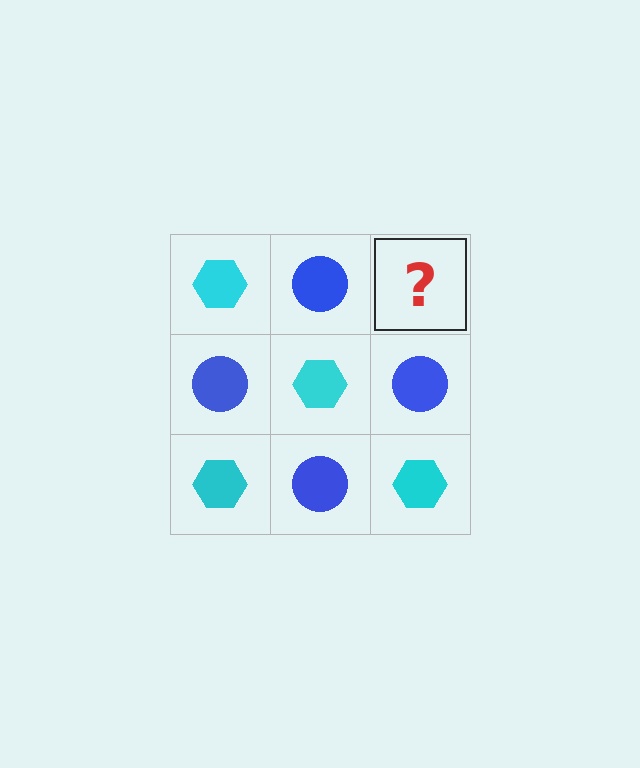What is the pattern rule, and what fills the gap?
The rule is that it alternates cyan hexagon and blue circle in a checkerboard pattern. The gap should be filled with a cyan hexagon.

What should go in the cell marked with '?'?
The missing cell should contain a cyan hexagon.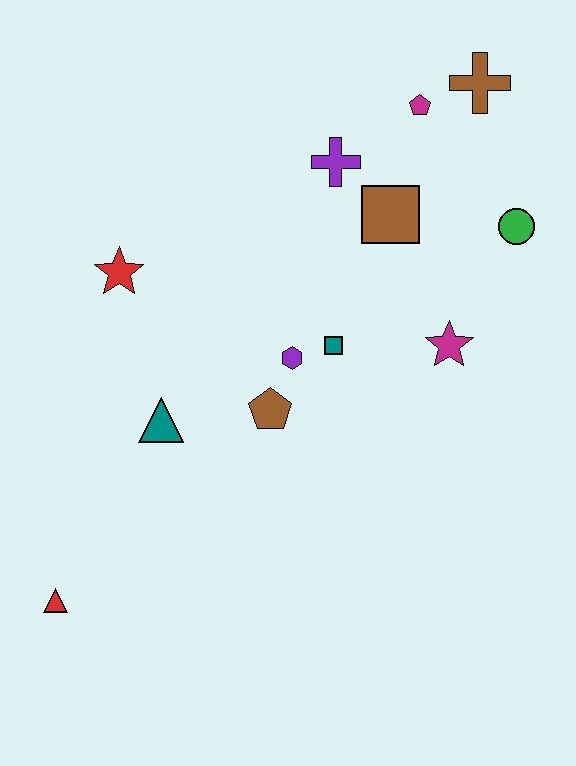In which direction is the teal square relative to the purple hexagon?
The teal square is to the right of the purple hexagon.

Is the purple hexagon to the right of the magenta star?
No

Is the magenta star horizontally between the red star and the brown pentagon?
No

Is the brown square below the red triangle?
No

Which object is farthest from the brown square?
The red triangle is farthest from the brown square.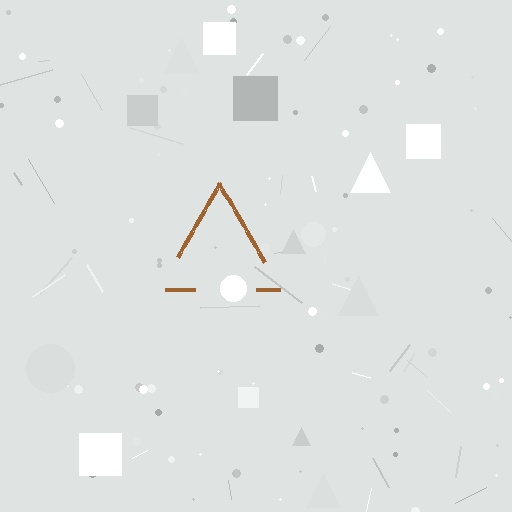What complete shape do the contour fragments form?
The contour fragments form a triangle.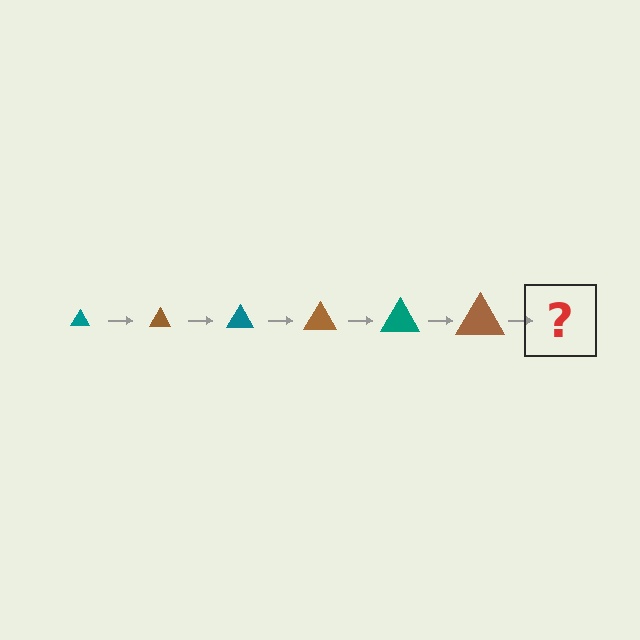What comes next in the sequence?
The next element should be a teal triangle, larger than the previous one.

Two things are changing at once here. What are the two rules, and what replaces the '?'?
The two rules are that the triangle grows larger each step and the color cycles through teal and brown. The '?' should be a teal triangle, larger than the previous one.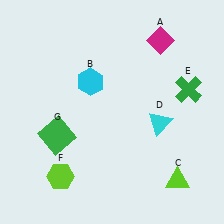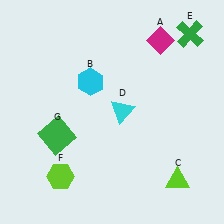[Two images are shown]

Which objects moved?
The objects that moved are: the cyan triangle (D), the green cross (E).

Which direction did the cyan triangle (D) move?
The cyan triangle (D) moved left.